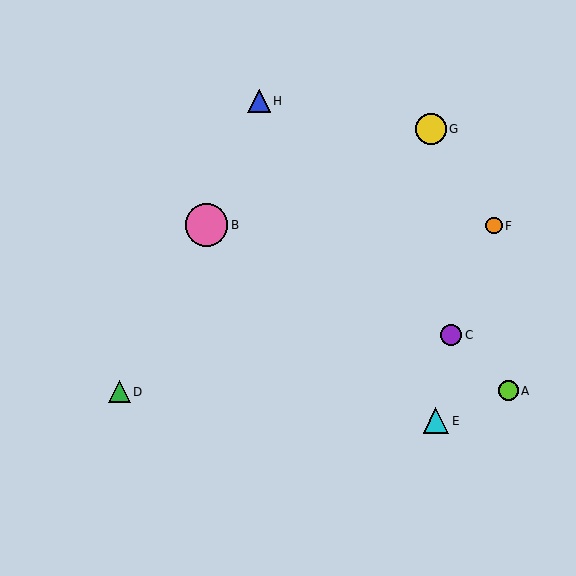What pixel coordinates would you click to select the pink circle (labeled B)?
Click at (207, 225) to select the pink circle B.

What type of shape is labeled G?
Shape G is a yellow circle.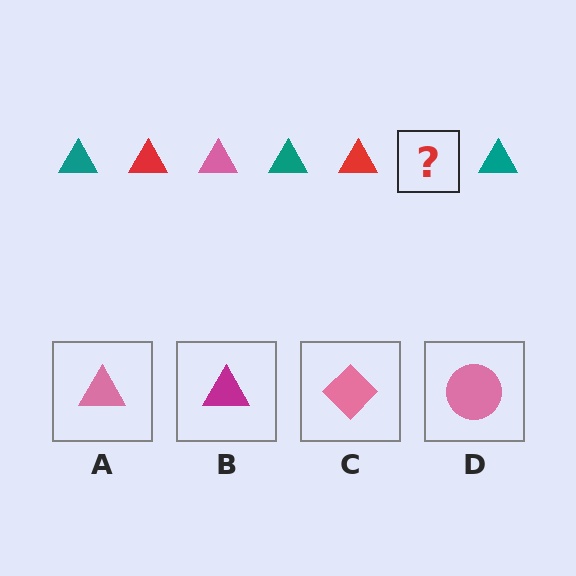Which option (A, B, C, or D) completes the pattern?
A.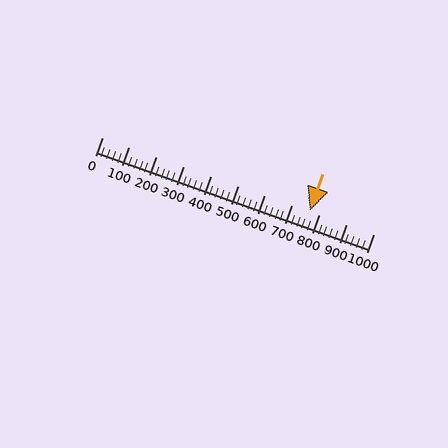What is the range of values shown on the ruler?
The ruler shows values from 0 to 1000.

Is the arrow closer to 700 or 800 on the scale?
The arrow is closer to 800.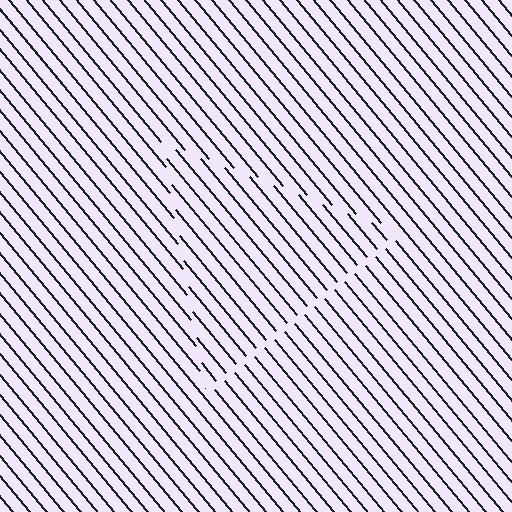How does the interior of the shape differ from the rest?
The interior of the shape contains the same grating, shifted by half a period — the contour is defined by the phase discontinuity where line-ends from the inner and outer gratings abut.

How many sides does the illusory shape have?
3 sides — the line-ends trace a triangle.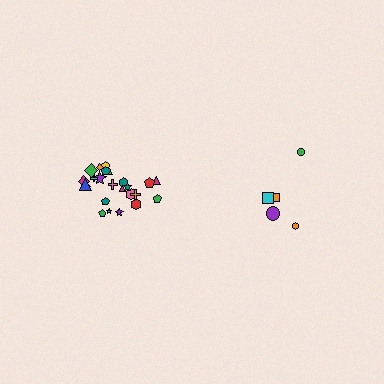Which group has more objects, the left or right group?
The left group.